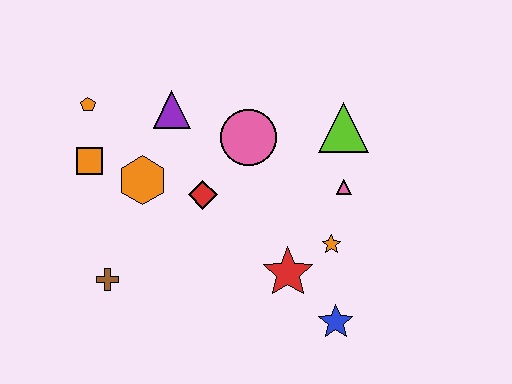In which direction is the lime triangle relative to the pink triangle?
The lime triangle is above the pink triangle.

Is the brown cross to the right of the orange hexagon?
No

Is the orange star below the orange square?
Yes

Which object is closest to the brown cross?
The orange hexagon is closest to the brown cross.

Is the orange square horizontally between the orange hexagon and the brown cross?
No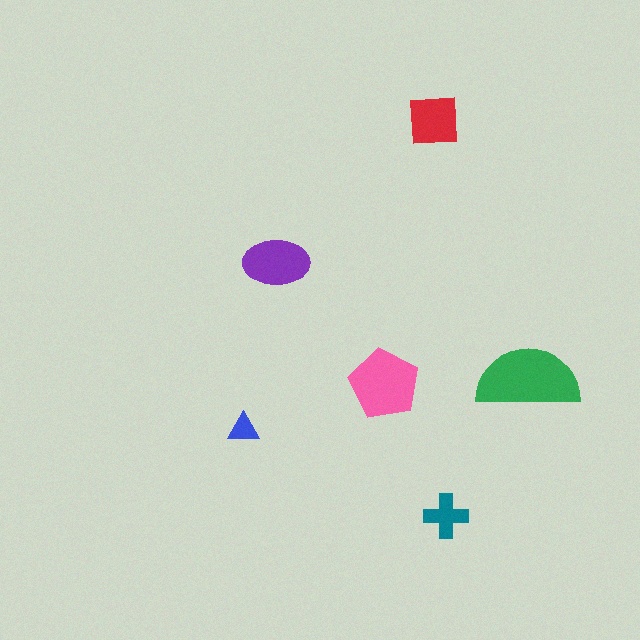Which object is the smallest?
The blue triangle.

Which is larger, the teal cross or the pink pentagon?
The pink pentagon.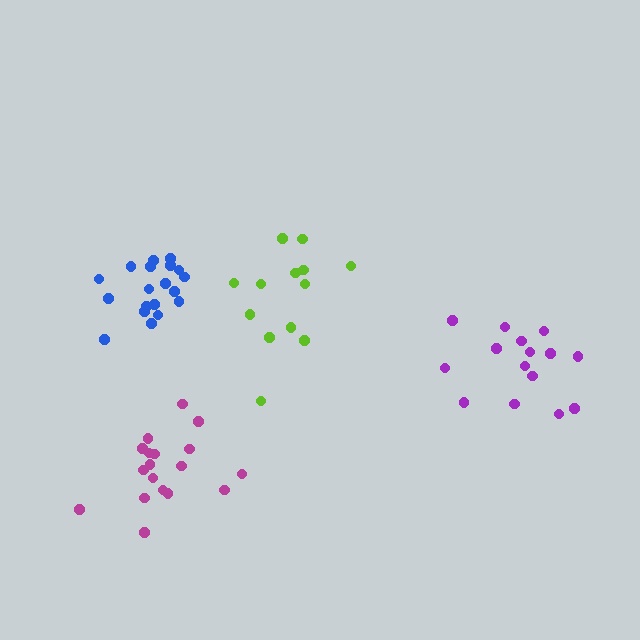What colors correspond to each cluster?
The clusters are colored: purple, blue, lime, magenta.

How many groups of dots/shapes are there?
There are 4 groups.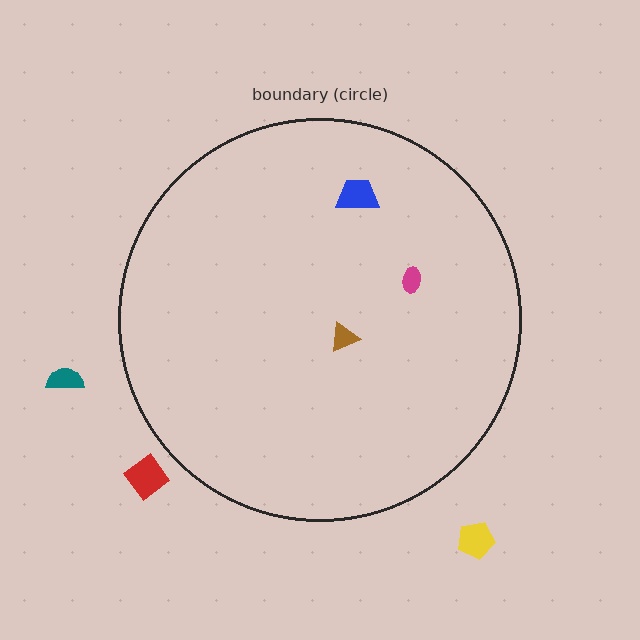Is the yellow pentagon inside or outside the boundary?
Outside.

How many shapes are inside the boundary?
3 inside, 3 outside.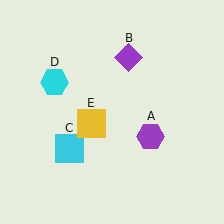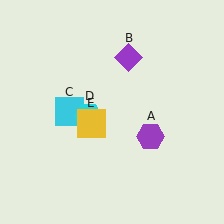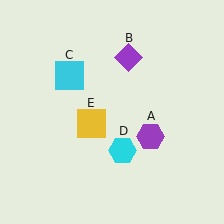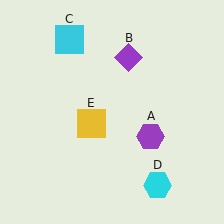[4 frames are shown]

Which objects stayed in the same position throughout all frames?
Purple hexagon (object A) and purple diamond (object B) and yellow square (object E) remained stationary.